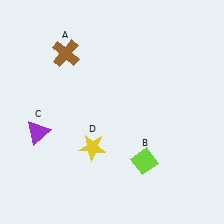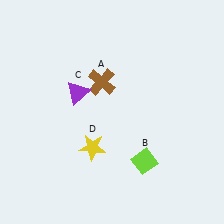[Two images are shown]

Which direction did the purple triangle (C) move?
The purple triangle (C) moved right.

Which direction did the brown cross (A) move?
The brown cross (A) moved right.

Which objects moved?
The objects that moved are: the brown cross (A), the purple triangle (C).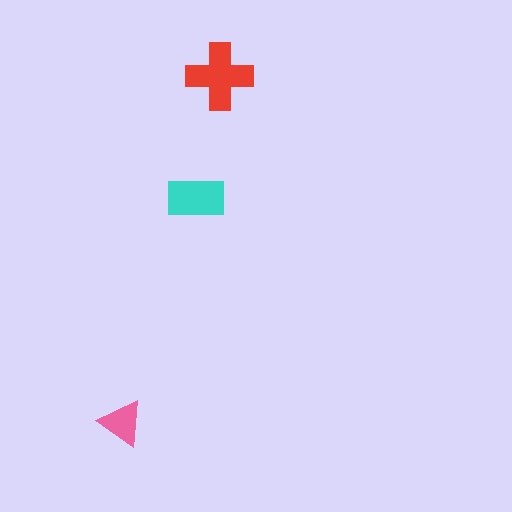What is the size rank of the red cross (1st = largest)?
1st.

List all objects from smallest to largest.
The pink triangle, the cyan rectangle, the red cross.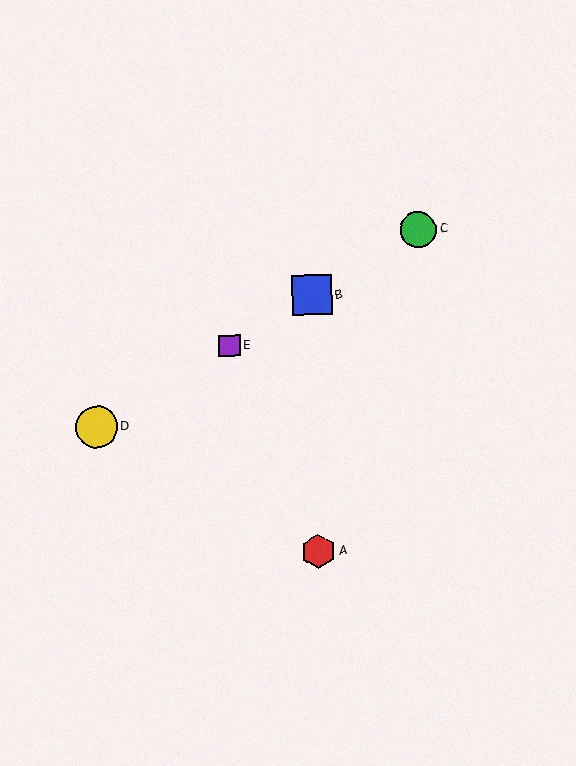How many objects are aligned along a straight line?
4 objects (B, C, D, E) are aligned along a straight line.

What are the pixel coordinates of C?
Object C is at (418, 230).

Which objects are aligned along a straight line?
Objects B, C, D, E are aligned along a straight line.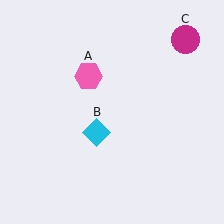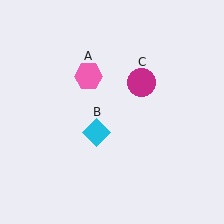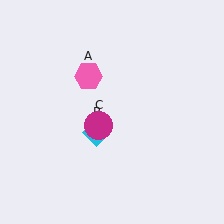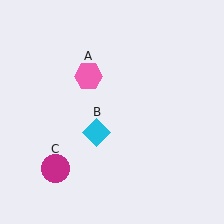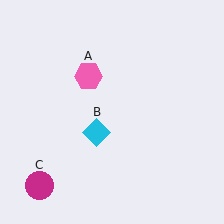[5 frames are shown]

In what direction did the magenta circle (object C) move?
The magenta circle (object C) moved down and to the left.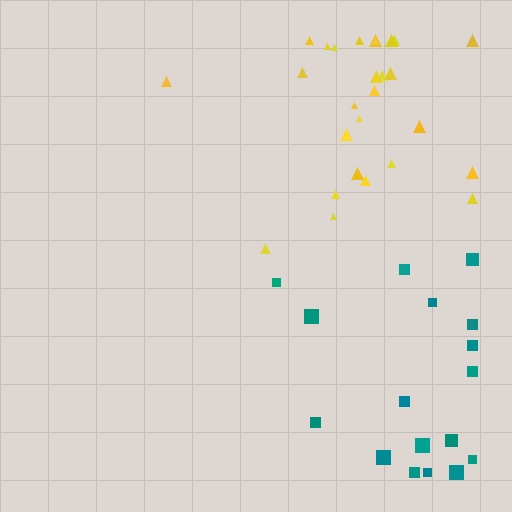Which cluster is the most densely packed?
Yellow.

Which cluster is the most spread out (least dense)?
Teal.